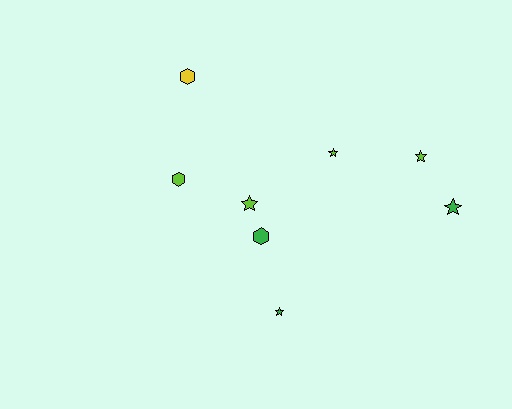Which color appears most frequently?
Lime, with 4 objects.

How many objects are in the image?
There are 8 objects.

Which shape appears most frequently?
Star, with 5 objects.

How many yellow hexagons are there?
There is 1 yellow hexagon.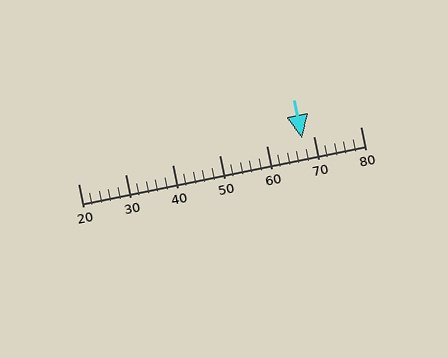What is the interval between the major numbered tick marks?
The major tick marks are spaced 10 units apart.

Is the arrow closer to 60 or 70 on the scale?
The arrow is closer to 70.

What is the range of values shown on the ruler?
The ruler shows values from 20 to 80.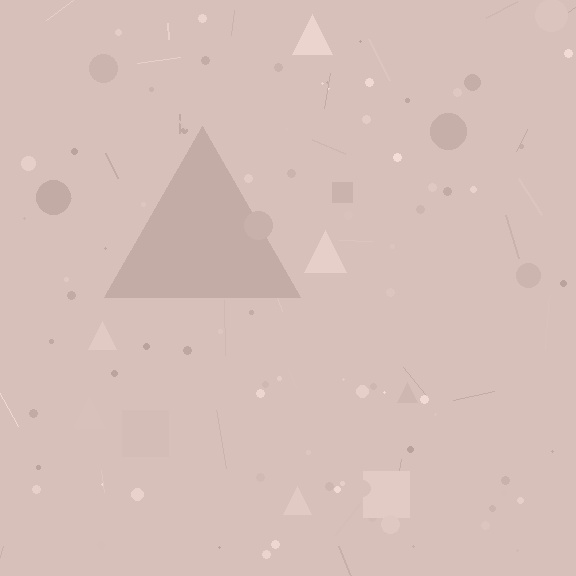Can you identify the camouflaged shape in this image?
The camouflaged shape is a triangle.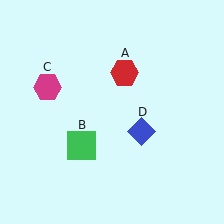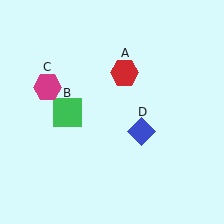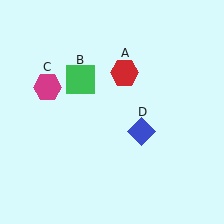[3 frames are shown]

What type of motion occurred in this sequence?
The green square (object B) rotated clockwise around the center of the scene.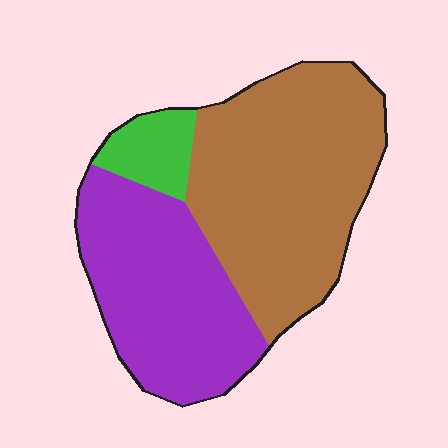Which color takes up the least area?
Green, at roughly 10%.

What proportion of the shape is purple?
Purple takes up about two fifths (2/5) of the shape.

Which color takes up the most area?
Brown, at roughly 50%.